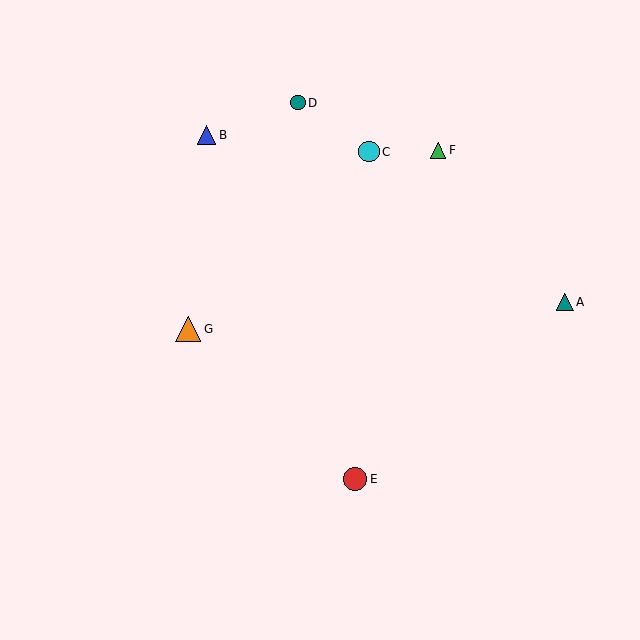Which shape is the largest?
The orange triangle (labeled G) is the largest.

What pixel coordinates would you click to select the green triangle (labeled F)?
Click at (438, 150) to select the green triangle F.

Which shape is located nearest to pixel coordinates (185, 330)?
The orange triangle (labeled G) at (188, 329) is nearest to that location.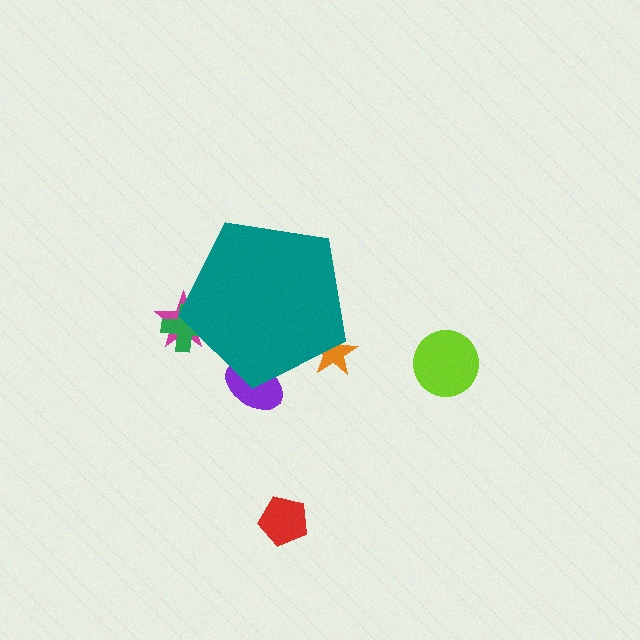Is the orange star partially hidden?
Yes, the orange star is partially hidden behind the teal pentagon.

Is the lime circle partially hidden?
No, the lime circle is fully visible.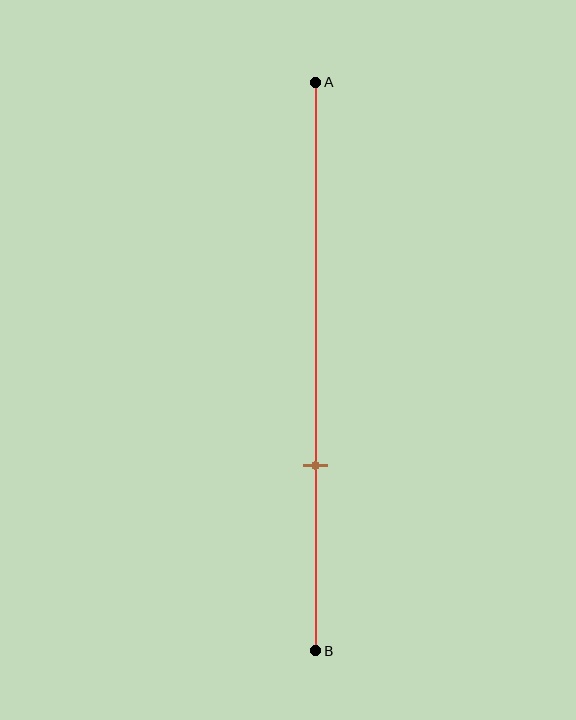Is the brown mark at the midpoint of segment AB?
No, the mark is at about 65% from A, not at the 50% midpoint.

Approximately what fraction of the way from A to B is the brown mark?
The brown mark is approximately 65% of the way from A to B.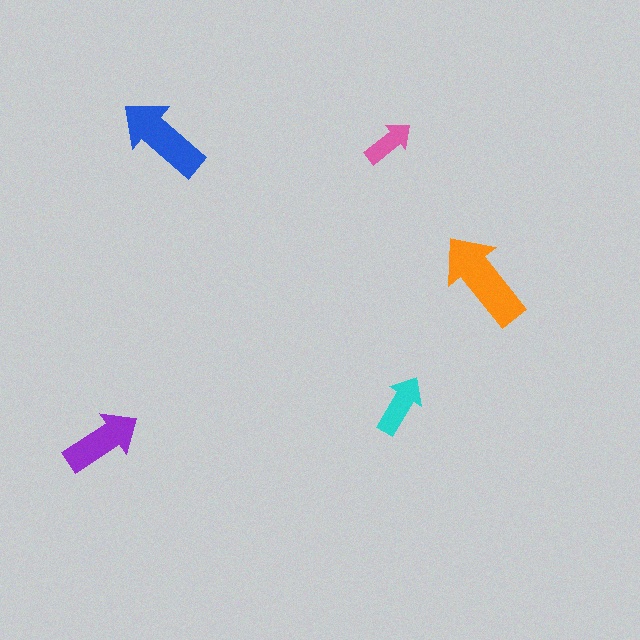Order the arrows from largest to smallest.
the orange one, the blue one, the purple one, the cyan one, the pink one.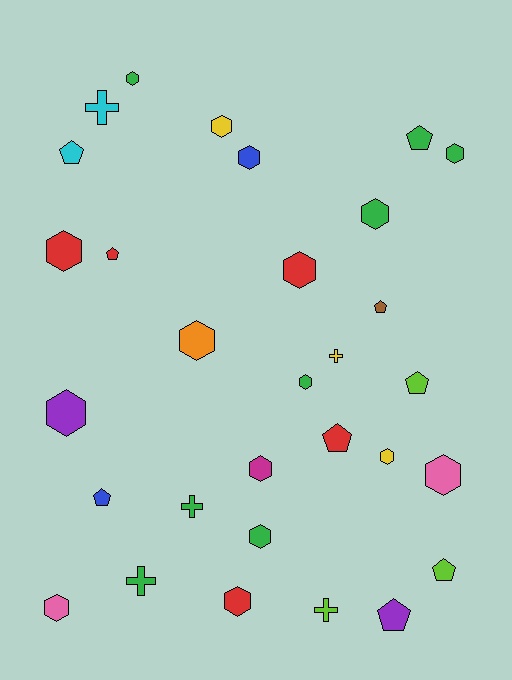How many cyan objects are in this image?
There are 2 cyan objects.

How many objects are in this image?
There are 30 objects.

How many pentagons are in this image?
There are 9 pentagons.